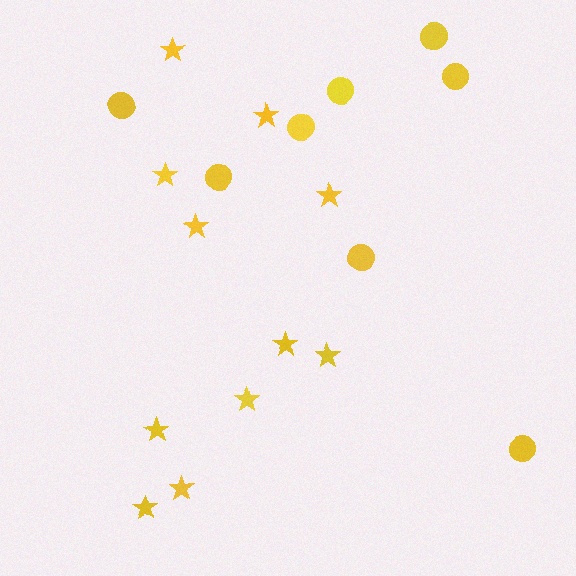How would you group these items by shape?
There are 2 groups: one group of circles (8) and one group of stars (11).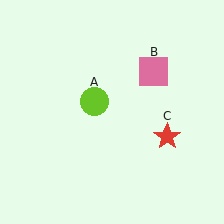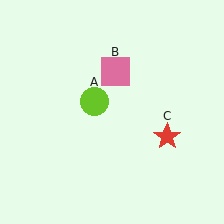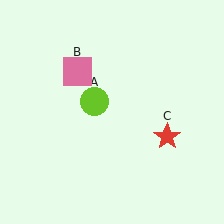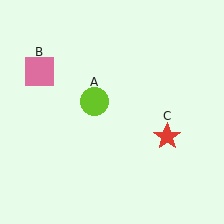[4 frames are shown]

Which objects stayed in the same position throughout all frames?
Lime circle (object A) and red star (object C) remained stationary.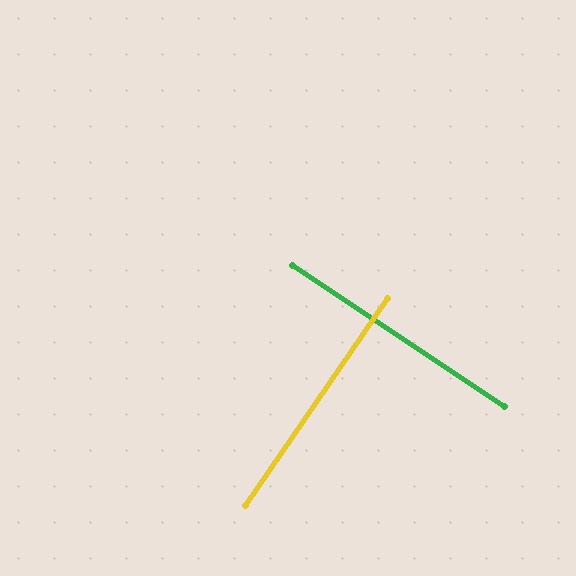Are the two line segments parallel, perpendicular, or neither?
Perpendicular — they meet at approximately 89°.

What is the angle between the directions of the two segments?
Approximately 89 degrees.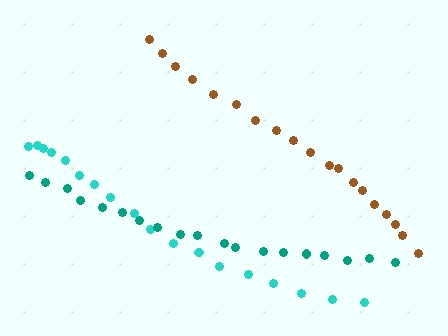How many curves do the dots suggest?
There are 3 distinct paths.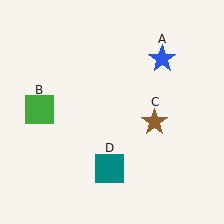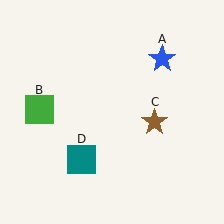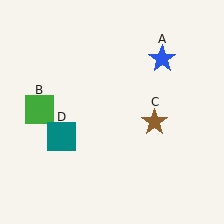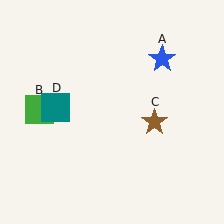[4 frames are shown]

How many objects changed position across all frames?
1 object changed position: teal square (object D).